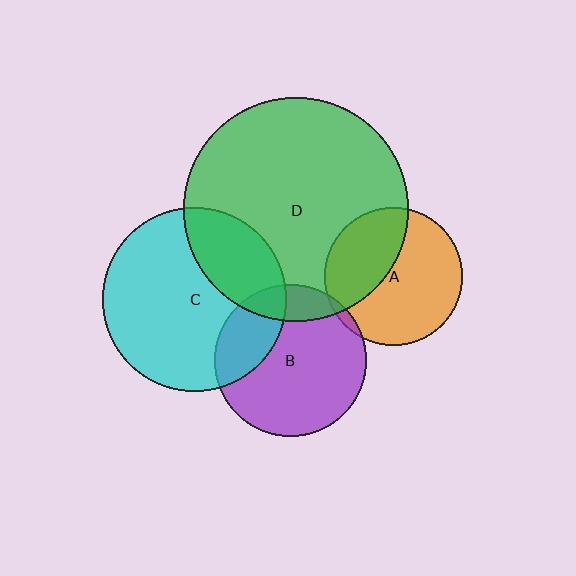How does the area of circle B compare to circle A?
Approximately 1.2 times.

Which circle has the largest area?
Circle D (green).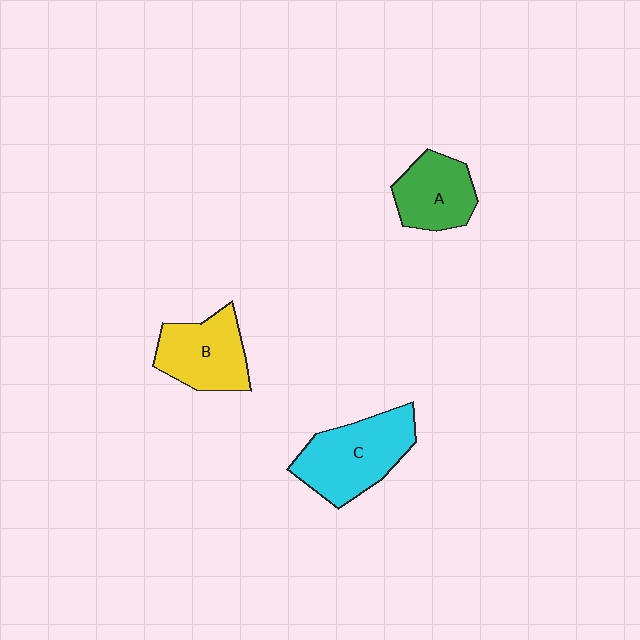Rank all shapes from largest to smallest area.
From largest to smallest: C (cyan), B (yellow), A (green).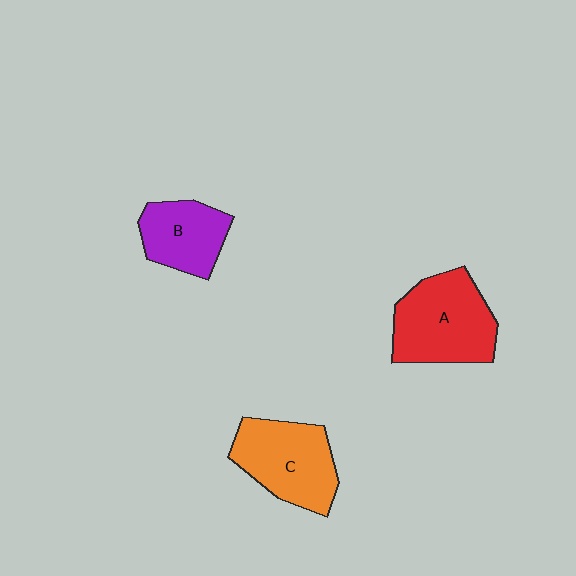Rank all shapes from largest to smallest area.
From largest to smallest: A (red), C (orange), B (purple).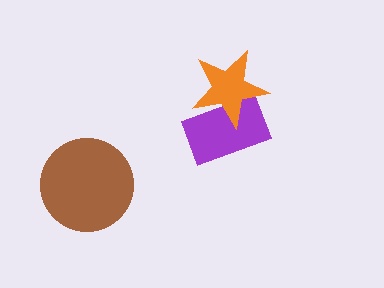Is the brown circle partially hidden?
No, no other shape covers it.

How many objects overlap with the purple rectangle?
1 object overlaps with the purple rectangle.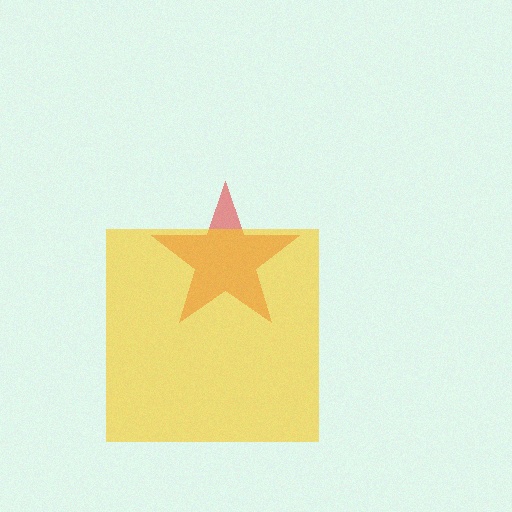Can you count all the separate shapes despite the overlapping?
Yes, there are 2 separate shapes.